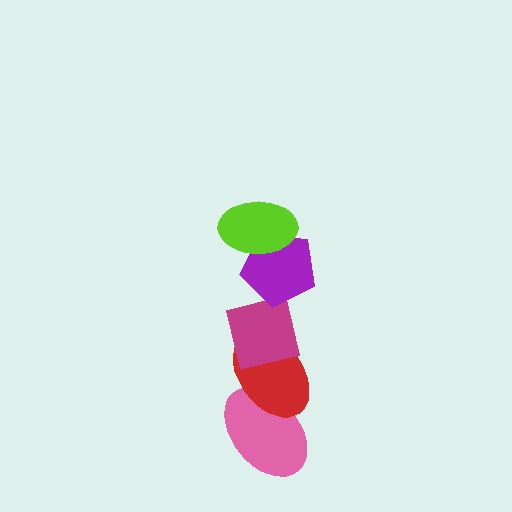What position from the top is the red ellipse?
The red ellipse is 4th from the top.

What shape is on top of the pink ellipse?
The red ellipse is on top of the pink ellipse.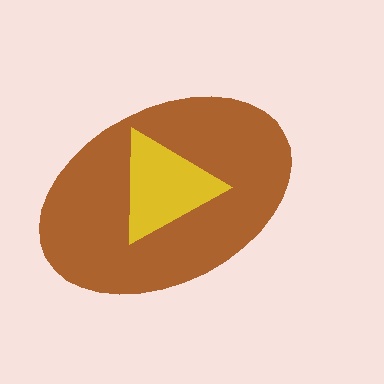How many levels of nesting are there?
2.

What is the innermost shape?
The yellow triangle.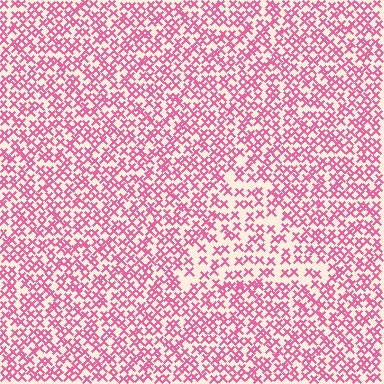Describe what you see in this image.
The image contains small pink elements arranged at two different densities. A triangle-shaped region is visible where the elements are less densely packed than the surrounding area.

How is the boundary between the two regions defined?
The boundary is defined by a change in element density (approximately 1.6x ratio). All elements are the same color, size, and shape.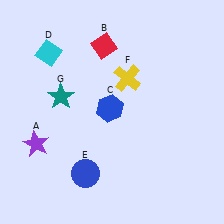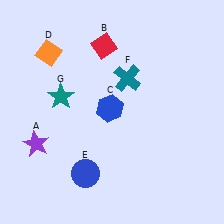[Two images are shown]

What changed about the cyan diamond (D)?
In Image 1, D is cyan. In Image 2, it changed to orange.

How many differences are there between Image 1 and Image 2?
There are 2 differences between the two images.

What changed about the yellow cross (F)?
In Image 1, F is yellow. In Image 2, it changed to teal.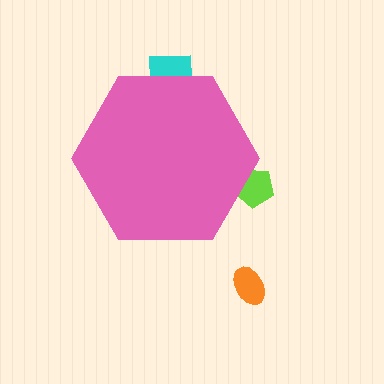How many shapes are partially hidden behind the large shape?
2 shapes are partially hidden.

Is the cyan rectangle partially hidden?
Yes, the cyan rectangle is partially hidden behind the pink hexagon.